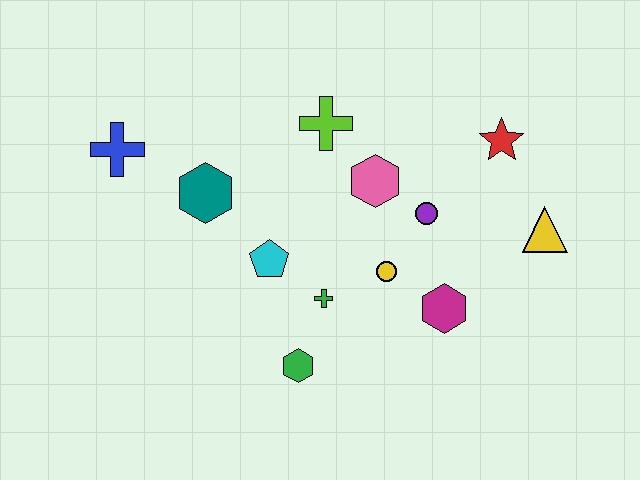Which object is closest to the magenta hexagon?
The yellow circle is closest to the magenta hexagon.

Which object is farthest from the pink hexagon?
The blue cross is farthest from the pink hexagon.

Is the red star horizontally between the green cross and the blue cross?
No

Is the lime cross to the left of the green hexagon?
No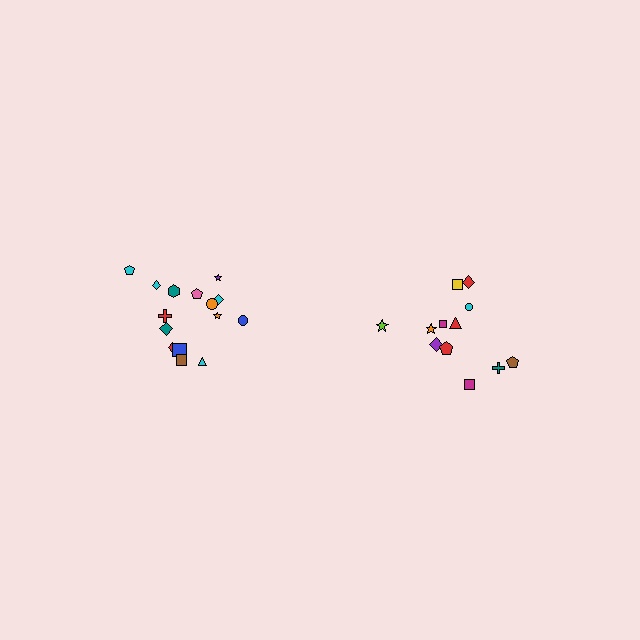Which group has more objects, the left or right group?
The left group.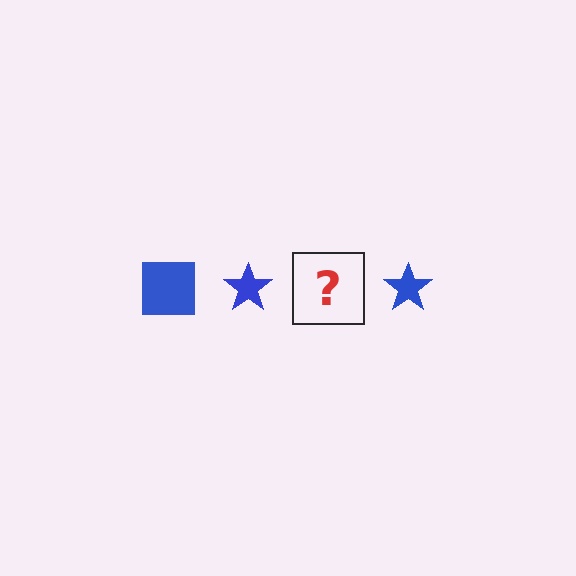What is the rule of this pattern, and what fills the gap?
The rule is that the pattern cycles through square, star shapes in blue. The gap should be filled with a blue square.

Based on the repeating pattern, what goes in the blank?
The blank should be a blue square.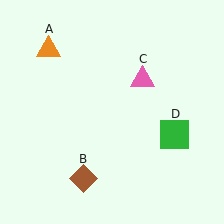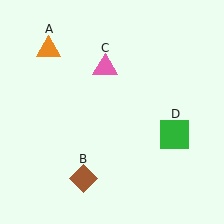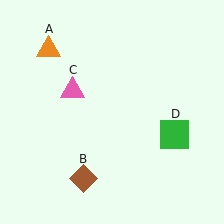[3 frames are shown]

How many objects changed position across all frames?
1 object changed position: pink triangle (object C).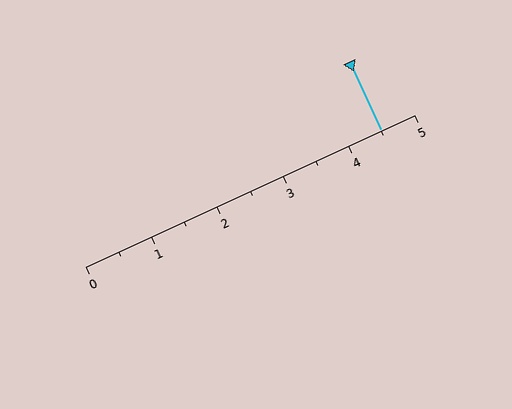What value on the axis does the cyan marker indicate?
The marker indicates approximately 4.5.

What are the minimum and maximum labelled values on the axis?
The axis runs from 0 to 5.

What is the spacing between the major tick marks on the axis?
The major ticks are spaced 1 apart.